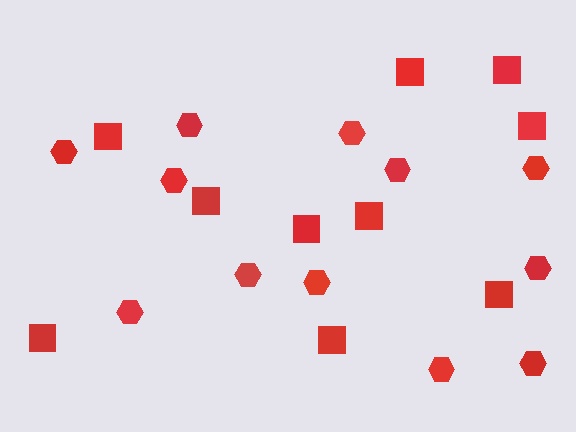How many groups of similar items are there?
There are 2 groups: one group of squares (10) and one group of hexagons (12).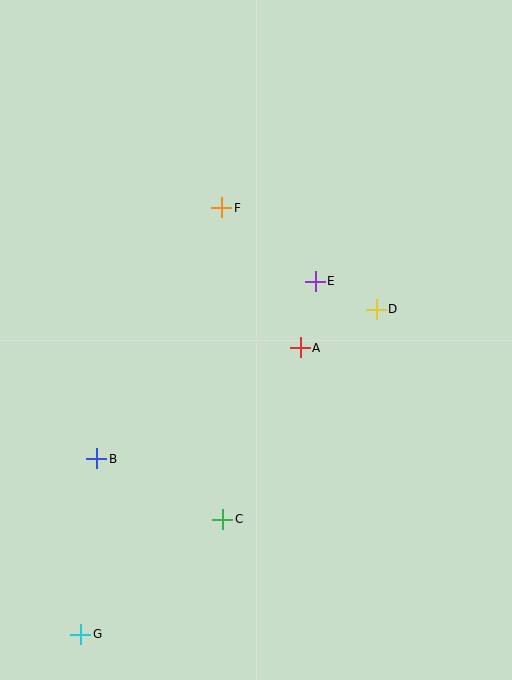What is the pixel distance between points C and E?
The distance between C and E is 255 pixels.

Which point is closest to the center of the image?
Point A at (300, 348) is closest to the center.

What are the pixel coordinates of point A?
Point A is at (300, 348).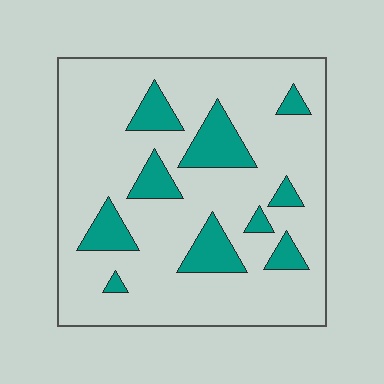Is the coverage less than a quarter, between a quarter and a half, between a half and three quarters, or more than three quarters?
Less than a quarter.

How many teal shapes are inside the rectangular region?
10.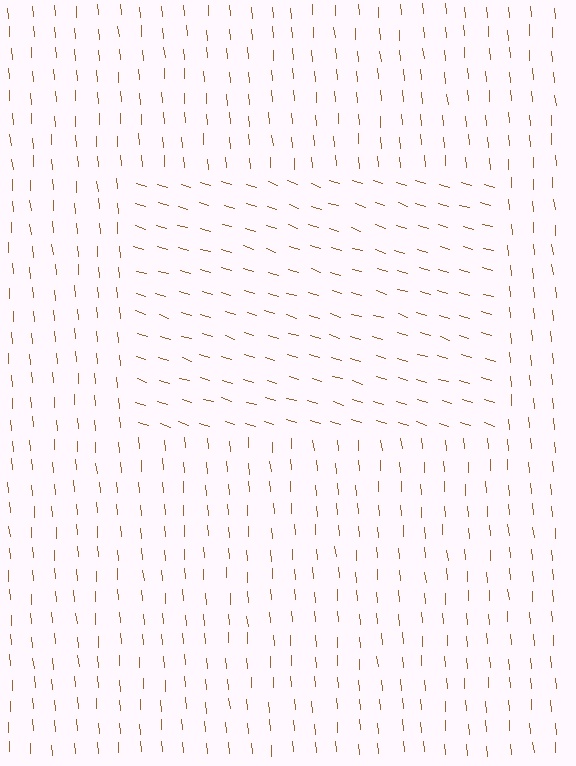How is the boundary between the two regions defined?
The boundary is defined purely by a change in line orientation (approximately 68 degrees difference). All lines are the same color and thickness.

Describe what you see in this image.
The image is filled with small brown line segments. A rectangle region in the image has lines oriented differently from the surrounding lines, creating a visible texture boundary.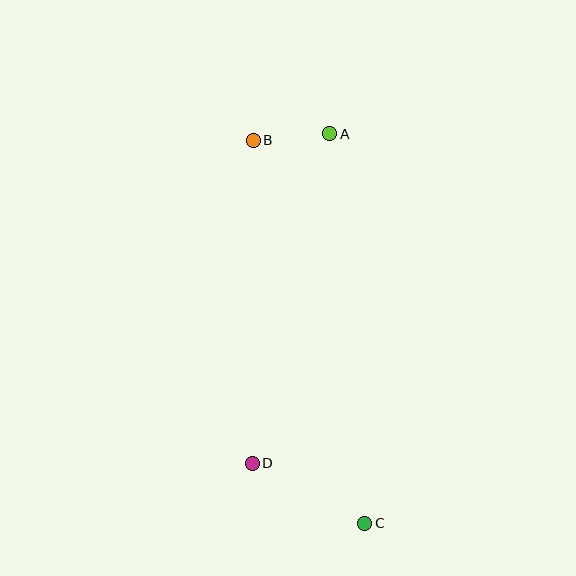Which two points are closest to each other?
Points A and B are closest to each other.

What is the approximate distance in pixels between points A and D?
The distance between A and D is approximately 339 pixels.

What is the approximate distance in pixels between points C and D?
The distance between C and D is approximately 127 pixels.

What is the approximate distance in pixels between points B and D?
The distance between B and D is approximately 323 pixels.